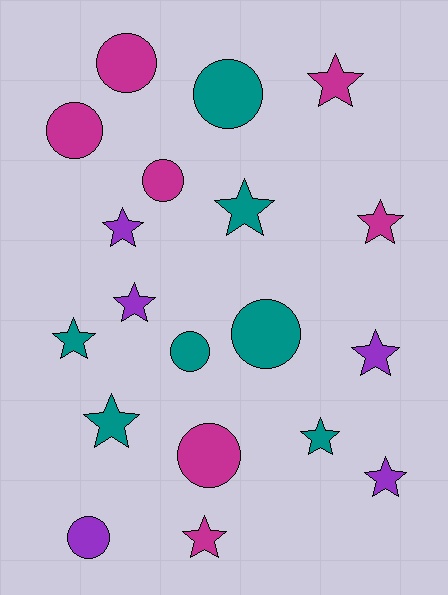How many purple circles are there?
There is 1 purple circle.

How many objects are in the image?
There are 19 objects.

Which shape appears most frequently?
Star, with 11 objects.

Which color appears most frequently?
Magenta, with 7 objects.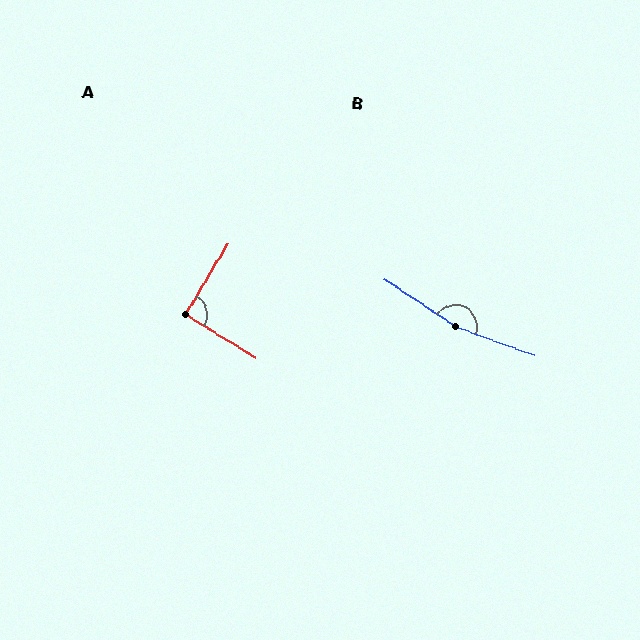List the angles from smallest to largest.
A (91°), B (167°).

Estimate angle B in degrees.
Approximately 167 degrees.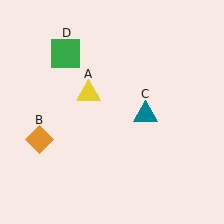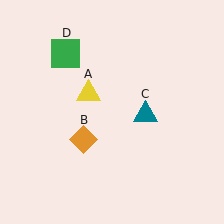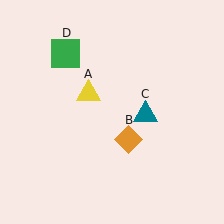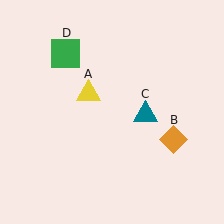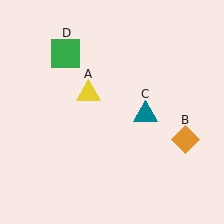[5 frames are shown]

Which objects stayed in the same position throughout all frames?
Yellow triangle (object A) and teal triangle (object C) and green square (object D) remained stationary.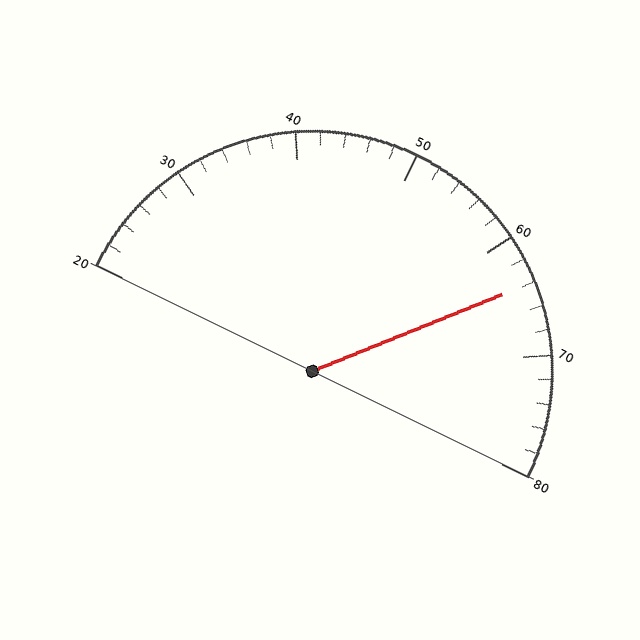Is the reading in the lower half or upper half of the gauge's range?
The reading is in the upper half of the range (20 to 80).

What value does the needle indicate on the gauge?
The needle indicates approximately 64.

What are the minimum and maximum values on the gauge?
The gauge ranges from 20 to 80.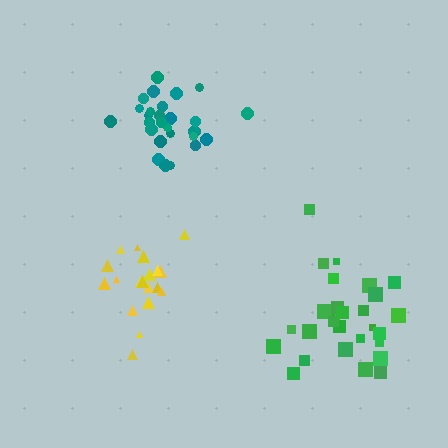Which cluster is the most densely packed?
Yellow.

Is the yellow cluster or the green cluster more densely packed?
Yellow.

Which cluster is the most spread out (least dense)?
Green.